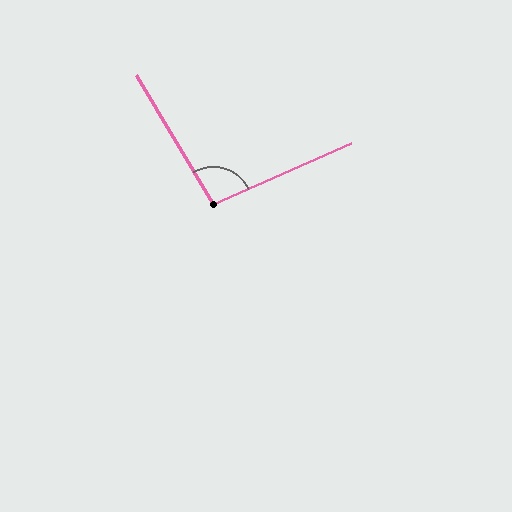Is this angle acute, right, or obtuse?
It is obtuse.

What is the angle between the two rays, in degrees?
Approximately 97 degrees.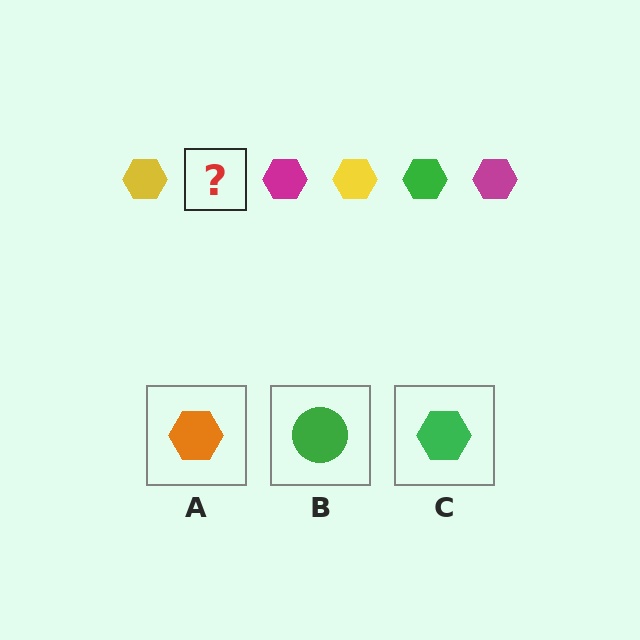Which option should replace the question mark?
Option C.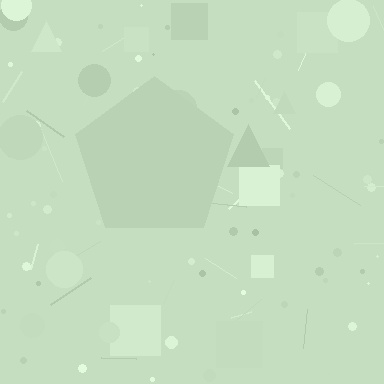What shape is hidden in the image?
A pentagon is hidden in the image.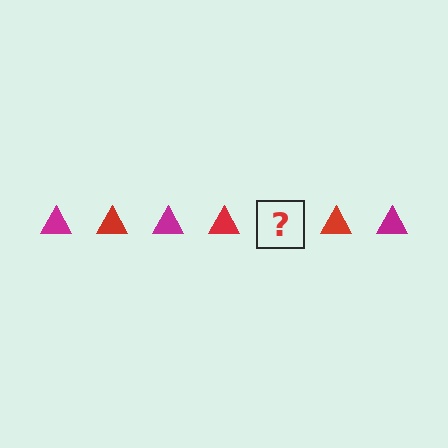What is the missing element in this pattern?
The missing element is a magenta triangle.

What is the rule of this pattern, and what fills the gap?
The rule is that the pattern cycles through magenta, red triangles. The gap should be filled with a magenta triangle.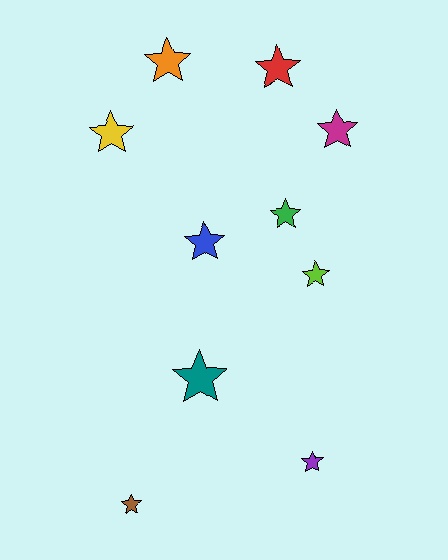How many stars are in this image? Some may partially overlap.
There are 10 stars.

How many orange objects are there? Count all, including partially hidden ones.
There is 1 orange object.